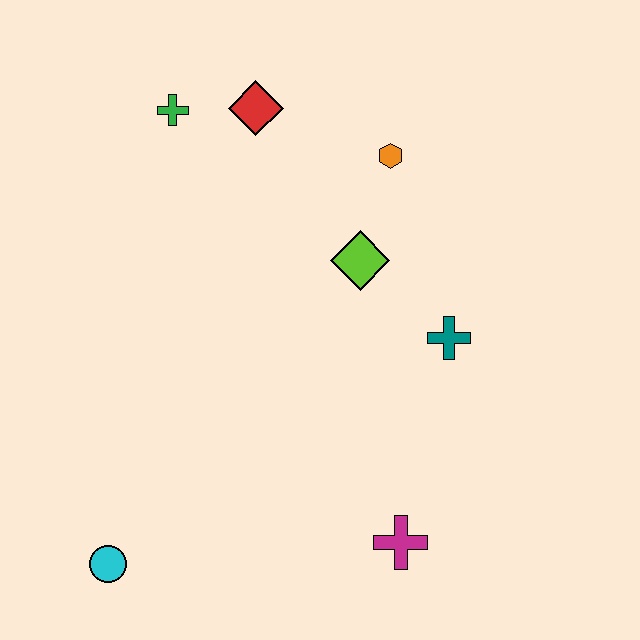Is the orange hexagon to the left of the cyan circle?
No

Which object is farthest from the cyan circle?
The orange hexagon is farthest from the cyan circle.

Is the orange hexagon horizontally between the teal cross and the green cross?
Yes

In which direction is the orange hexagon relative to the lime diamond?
The orange hexagon is above the lime diamond.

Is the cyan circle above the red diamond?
No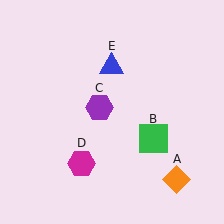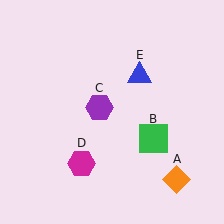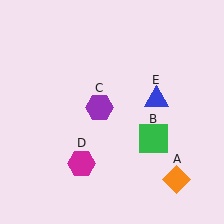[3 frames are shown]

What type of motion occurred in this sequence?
The blue triangle (object E) rotated clockwise around the center of the scene.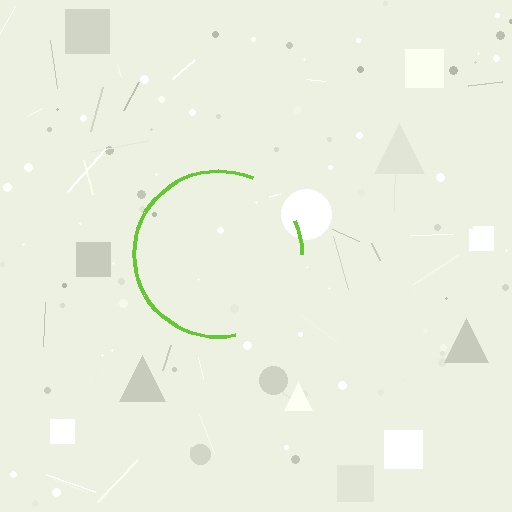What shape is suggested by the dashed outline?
The dashed outline suggests a circle.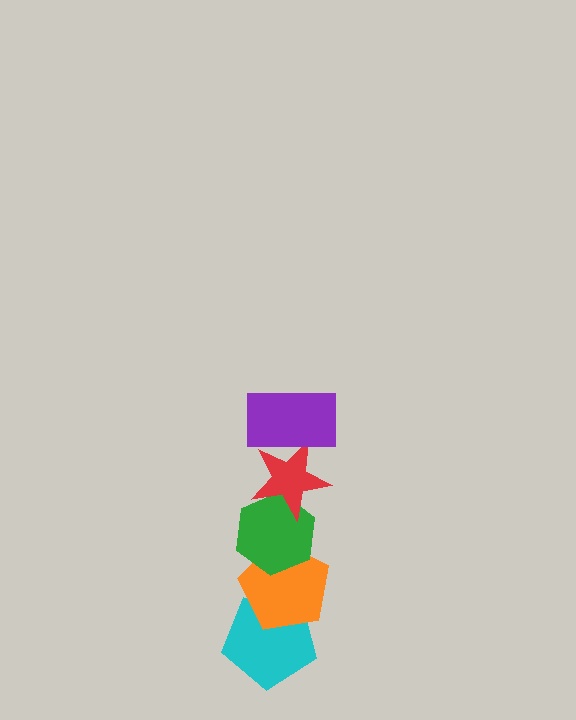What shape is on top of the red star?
The purple rectangle is on top of the red star.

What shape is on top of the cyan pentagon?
The orange pentagon is on top of the cyan pentagon.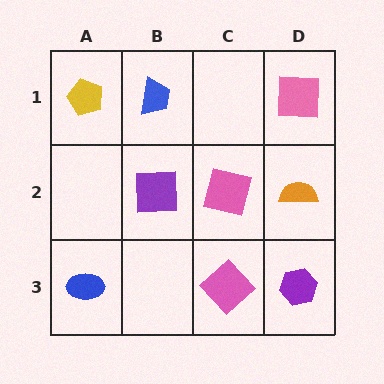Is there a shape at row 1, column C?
No, that cell is empty.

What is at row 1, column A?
A yellow pentagon.